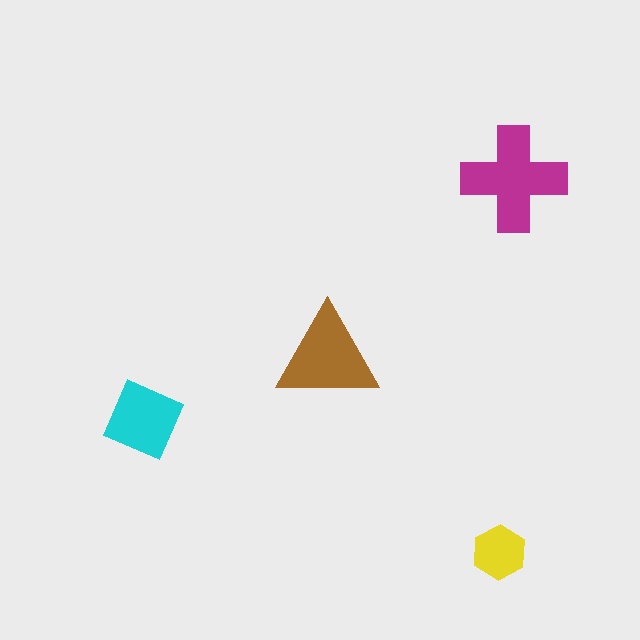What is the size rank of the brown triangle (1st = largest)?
2nd.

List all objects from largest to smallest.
The magenta cross, the brown triangle, the cyan diamond, the yellow hexagon.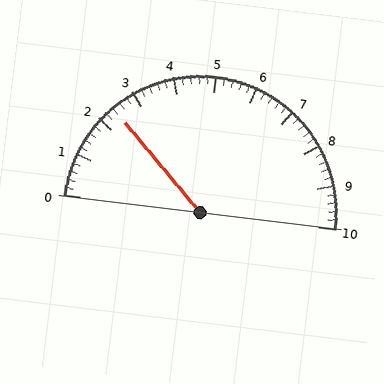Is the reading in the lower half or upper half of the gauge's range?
The reading is in the lower half of the range (0 to 10).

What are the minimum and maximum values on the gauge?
The gauge ranges from 0 to 10.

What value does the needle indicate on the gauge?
The needle indicates approximately 2.4.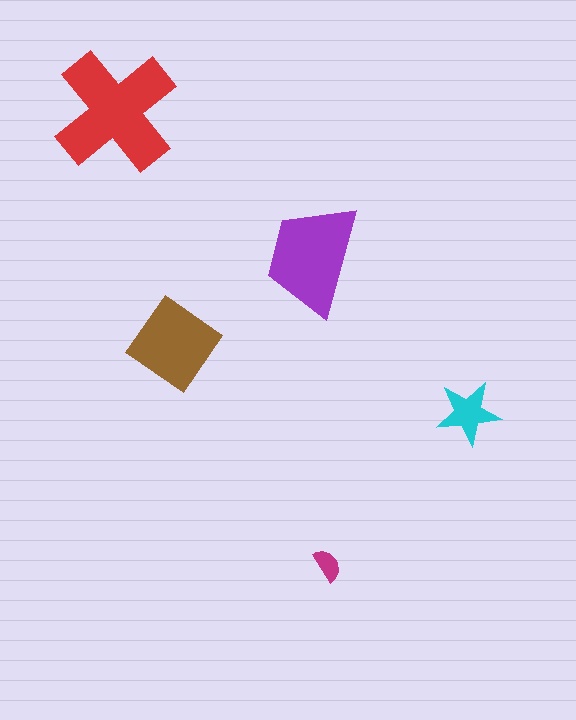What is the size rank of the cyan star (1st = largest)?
4th.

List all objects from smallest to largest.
The magenta semicircle, the cyan star, the brown diamond, the purple trapezoid, the red cross.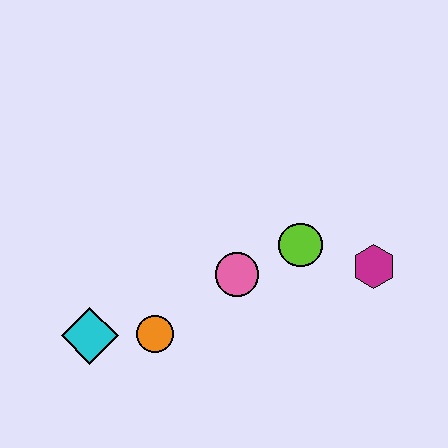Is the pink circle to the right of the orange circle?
Yes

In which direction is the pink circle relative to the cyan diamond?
The pink circle is to the right of the cyan diamond.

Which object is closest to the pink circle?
The lime circle is closest to the pink circle.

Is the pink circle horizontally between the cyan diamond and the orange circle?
No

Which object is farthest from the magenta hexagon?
The cyan diamond is farthest from the magenta hexagon.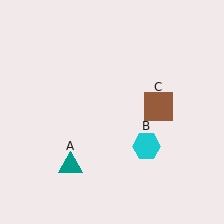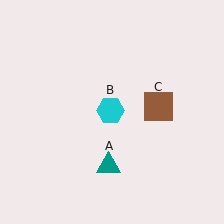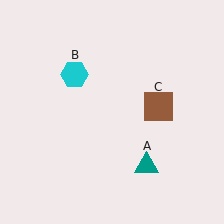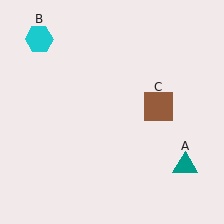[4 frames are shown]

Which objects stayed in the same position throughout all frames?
Brown square (object C) remained stationary.